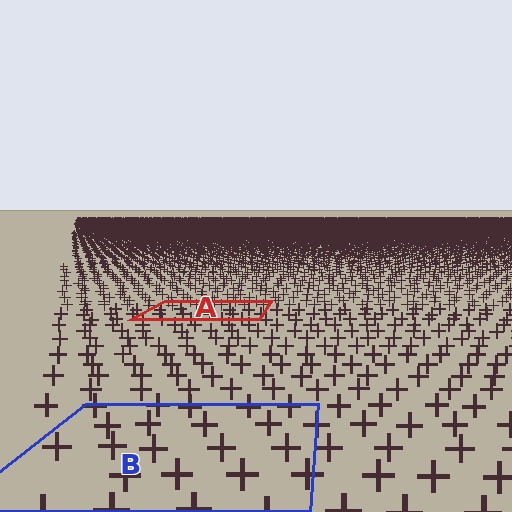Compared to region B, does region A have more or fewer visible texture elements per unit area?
Region A has more texture elements per unit area — they are packed more densely because it is farther away.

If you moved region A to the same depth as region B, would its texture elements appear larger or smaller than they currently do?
They would appear larger. At a closer depth, the same texture elements are projected at a bigger on-screen size.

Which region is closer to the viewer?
Region B is closer. The texture elements there are larger and more spread out.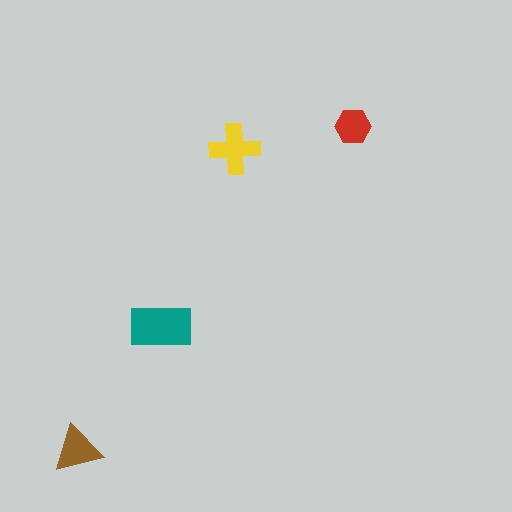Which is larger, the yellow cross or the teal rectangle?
The teal rectangle.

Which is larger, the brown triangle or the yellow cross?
The yellow cross.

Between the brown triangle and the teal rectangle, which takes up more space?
The teal rectangle.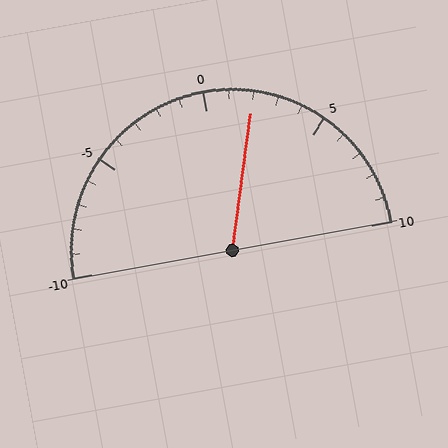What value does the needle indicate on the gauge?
The needle indicates approximately 2.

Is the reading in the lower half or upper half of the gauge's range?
The reading is in the upper half of the range (-10 to 10).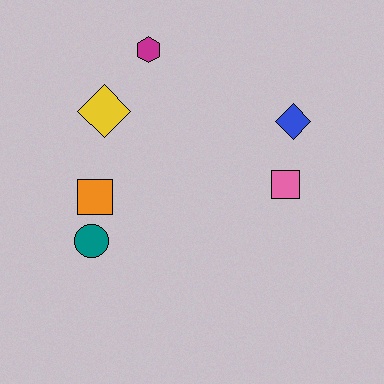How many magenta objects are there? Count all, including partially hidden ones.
There is 1 magenta object.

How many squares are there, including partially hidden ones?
There are 2 squares.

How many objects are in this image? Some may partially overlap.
There are 6 objects.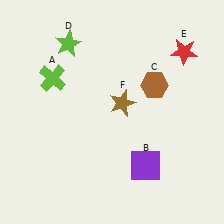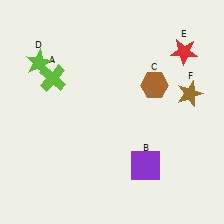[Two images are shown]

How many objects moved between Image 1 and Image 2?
2 objects moved between the two images.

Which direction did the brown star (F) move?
The brown star (F) moved right.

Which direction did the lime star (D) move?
The lime star (D) moved left.